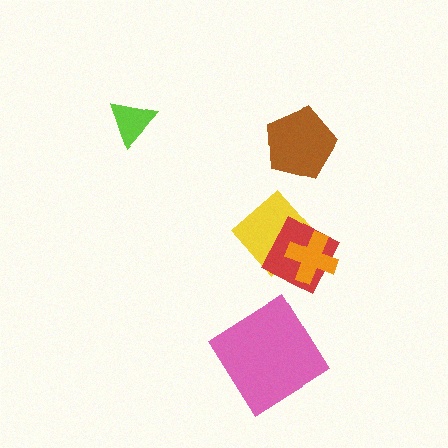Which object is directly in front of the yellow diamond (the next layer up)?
The red square is directly in front of the yellow diamond.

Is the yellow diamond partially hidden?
Yes, it is partially covered by another shape.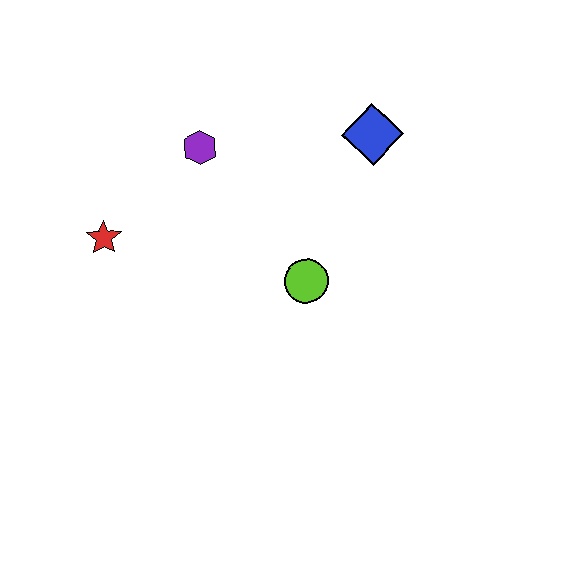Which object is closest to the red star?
The purple hexagon is closest to the red star.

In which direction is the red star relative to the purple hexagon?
The red star is to the left of the purple hexagon.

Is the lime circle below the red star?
Yes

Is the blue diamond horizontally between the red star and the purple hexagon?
No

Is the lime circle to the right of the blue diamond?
No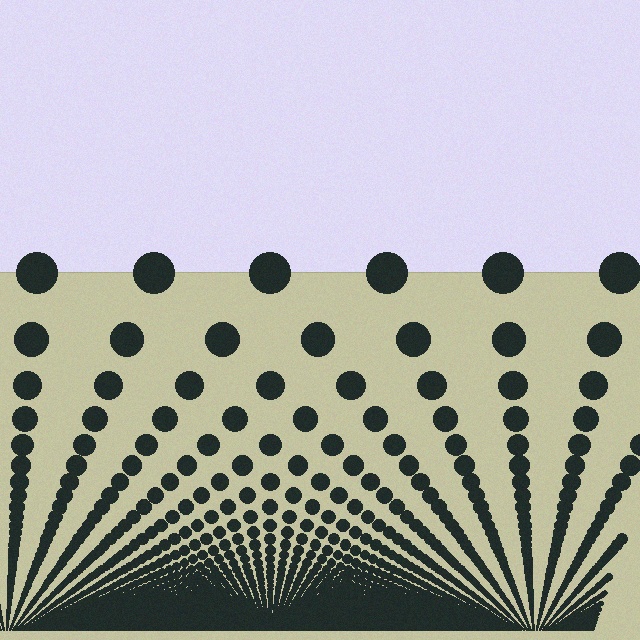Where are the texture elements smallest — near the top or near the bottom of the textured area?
Near the bottom.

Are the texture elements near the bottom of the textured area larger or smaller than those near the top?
Smaller. The gradient is inverted — elements near the bottom are smaller and denser.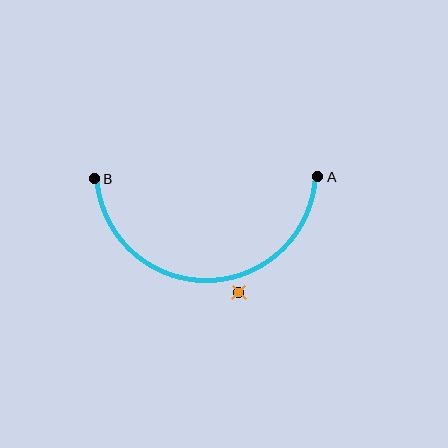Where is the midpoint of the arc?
The arc midpoint is the point on the curve farthest from the straight line joining A and B. It sits below that line.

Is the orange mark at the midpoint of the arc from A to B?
No — the orange mark does not lie on the arc at all. It sits slightly outside the curve.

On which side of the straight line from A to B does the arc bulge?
The arc bulges below the straight line connecting A and B.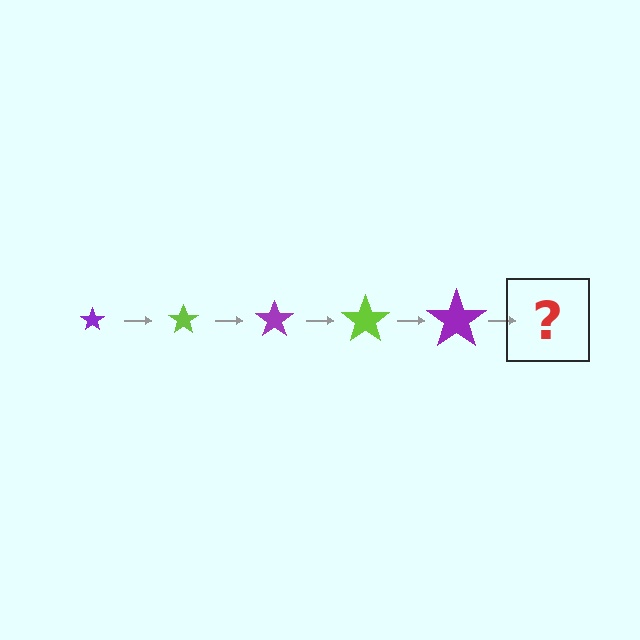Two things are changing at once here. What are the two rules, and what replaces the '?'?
The two rules are that the star grows larger each step and the color cycles through purple and lime. The '?' should be a lime star, larger than the previous one.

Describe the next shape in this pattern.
It should be a lime star, larger than the previous one.